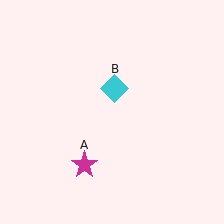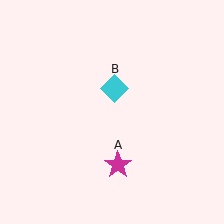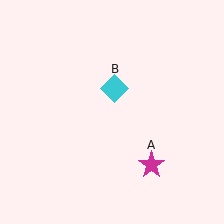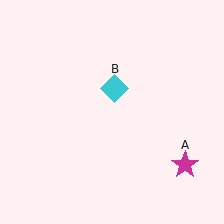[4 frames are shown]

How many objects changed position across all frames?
1 object changed position: magenta star (object A).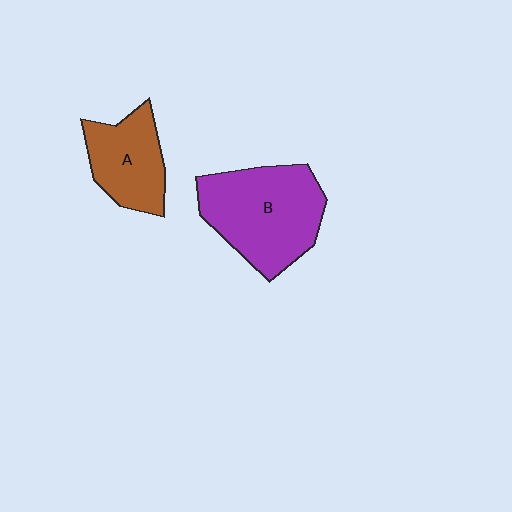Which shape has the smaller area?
Shape A (brown).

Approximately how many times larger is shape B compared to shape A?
Approximately 1.6 times.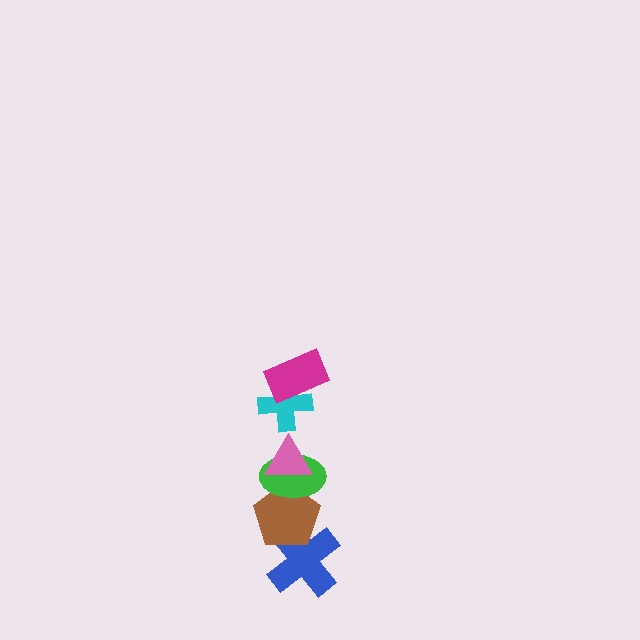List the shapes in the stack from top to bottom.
From top to bottom: the magenta rectangle, the cyan cross, the pink triangle, the green ellipse, the brown pentagon, the blue cross.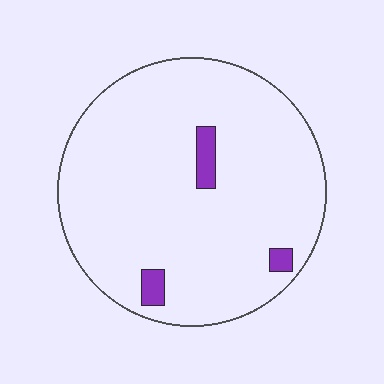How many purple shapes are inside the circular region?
3.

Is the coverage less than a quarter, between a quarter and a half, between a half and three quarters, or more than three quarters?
Less than a quarter.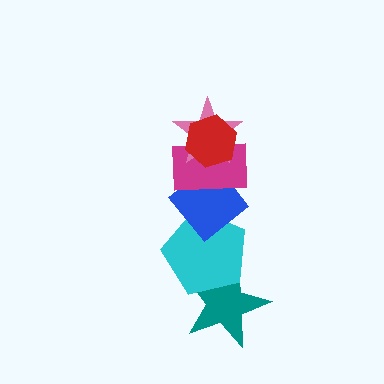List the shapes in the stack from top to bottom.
From top to bottom: the red hexagon, the pink star, the magenta rectangle, the blue diamond, the cyan pentagon, the teal star.